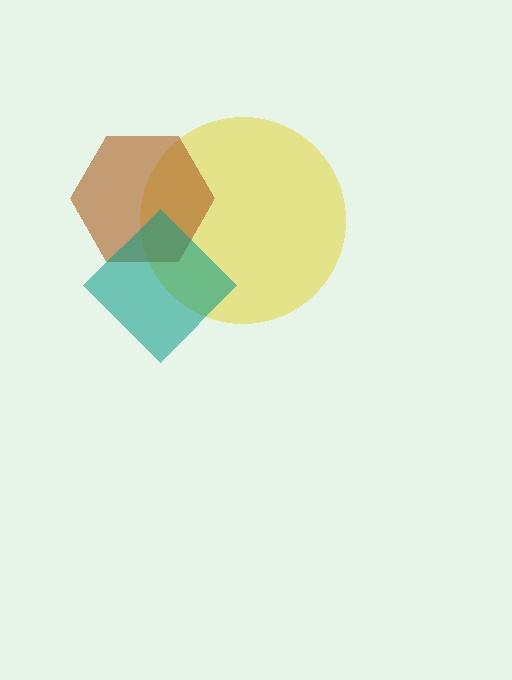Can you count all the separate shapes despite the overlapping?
Yes, there are 3 separate shapes.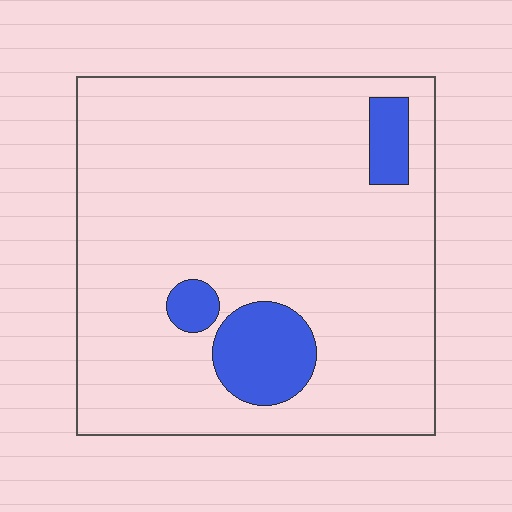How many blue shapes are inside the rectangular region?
3.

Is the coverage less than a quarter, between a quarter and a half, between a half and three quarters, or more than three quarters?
Less than a quarter.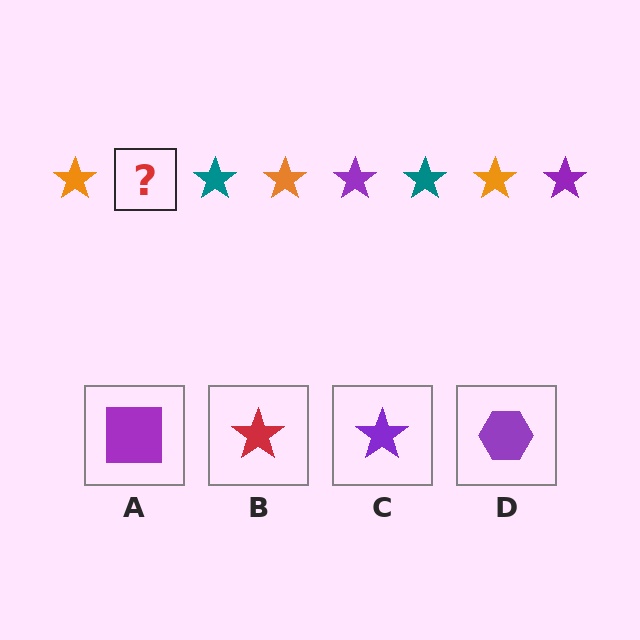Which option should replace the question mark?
Option C.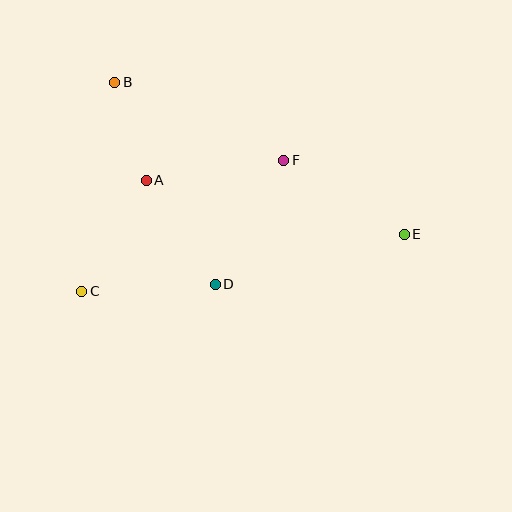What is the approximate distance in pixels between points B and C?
The distance between B and C is approximately 211 pixels.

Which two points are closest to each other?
Points A and B are closest to each other.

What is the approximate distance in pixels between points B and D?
The distance between B and D is approximately 225 pixels.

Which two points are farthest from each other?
Points C and E are farthest from each other.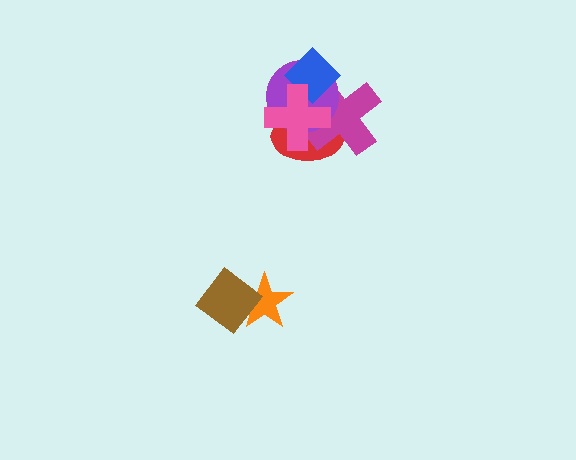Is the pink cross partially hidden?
No, no other shape covers it.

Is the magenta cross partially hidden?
Yes, it is partially covered by another shape.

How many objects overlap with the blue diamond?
3 objects overlap with the blue diamond.